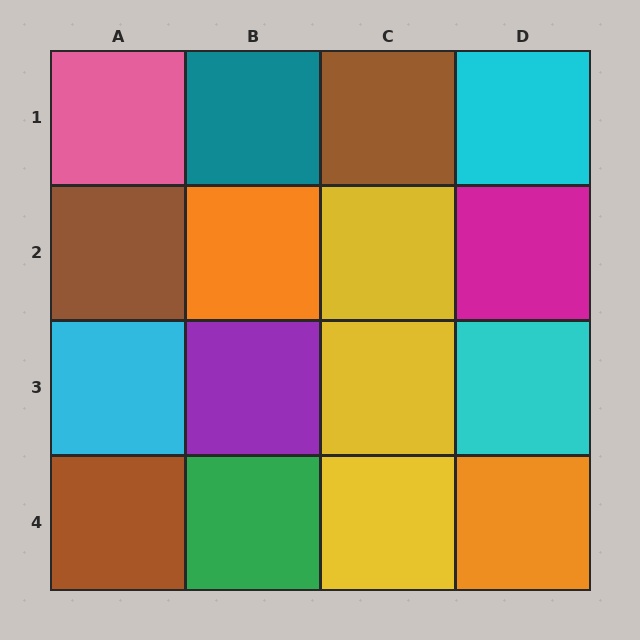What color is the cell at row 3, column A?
Cyan.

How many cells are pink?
1 cell is pink.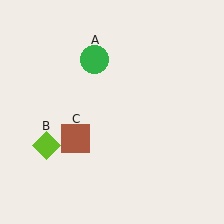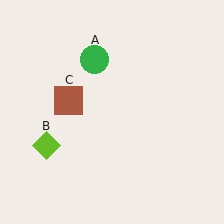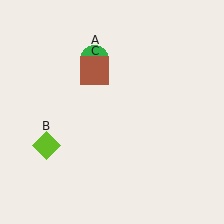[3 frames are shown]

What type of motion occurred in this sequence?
The brown square (object C) rotated clockwise around the center of the scene.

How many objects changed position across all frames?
1 object changed position: brown square (object C).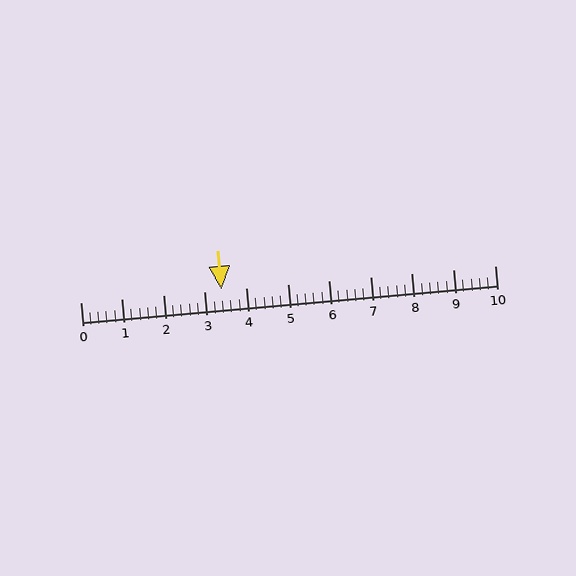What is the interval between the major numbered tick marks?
The major tick marks are spaced 1 units apart.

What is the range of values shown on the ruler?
The ruler shows values from 0 to 10.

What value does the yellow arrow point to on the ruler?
The yellow arrow points to approximately 3.4.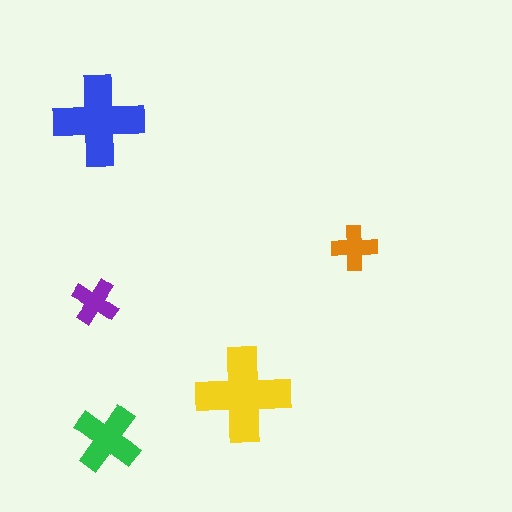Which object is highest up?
The blue cross is topmost.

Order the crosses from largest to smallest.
the yellow one, the blue one, the green one, the purple one, the orange one.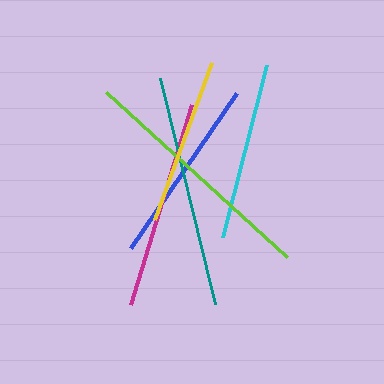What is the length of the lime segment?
The lime segment is approximately 244 pixels long.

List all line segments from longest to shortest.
From longest to shortest: lime, teal, magenta, blue, cyan, yellow.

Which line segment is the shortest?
The yellow line is the shortest at approximately 167 pixels.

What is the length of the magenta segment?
The magenta segment is approximately 209 pixels long.